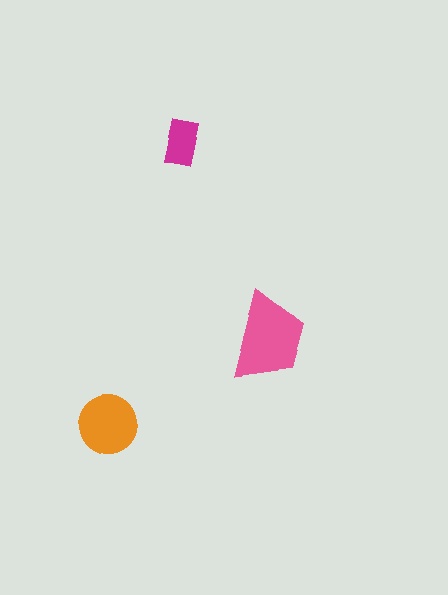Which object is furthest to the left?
The orange circle is leftmost.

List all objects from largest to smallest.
The pink trapezoid, the orange circle, the magenta rectangle.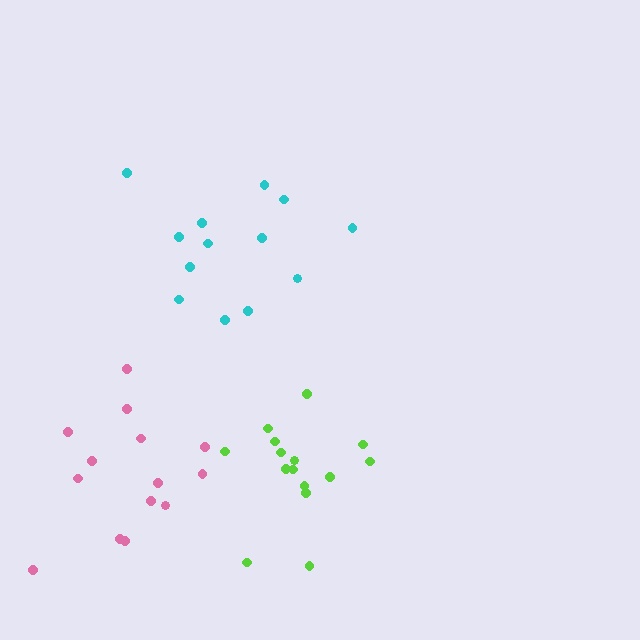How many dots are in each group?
Group 1: 15 dots, Group 2: 13 dots, Group 3: 14 dots (42 total).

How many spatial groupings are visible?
There are 3 spatial groupings.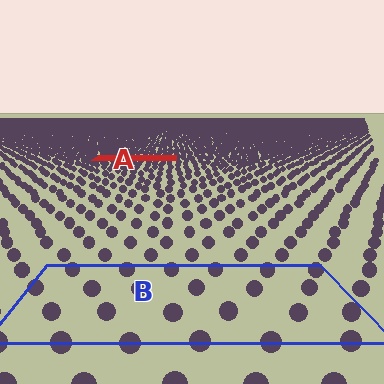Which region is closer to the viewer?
Region B is closer. The texture elements there are larger and more spread out.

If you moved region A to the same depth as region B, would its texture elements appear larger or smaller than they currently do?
They would appear larger. At a closer depth, the same texture elements are projected at a bigger on-screen size.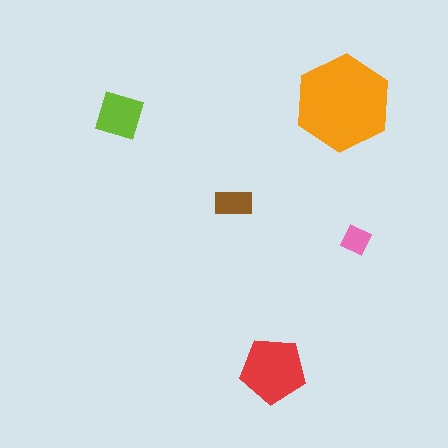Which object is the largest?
The orange hexagon.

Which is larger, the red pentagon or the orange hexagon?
The orange hexagon.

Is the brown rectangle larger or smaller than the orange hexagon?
Smaller.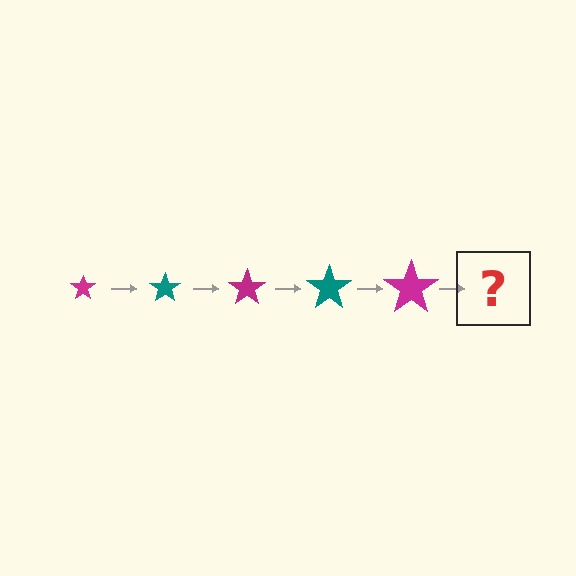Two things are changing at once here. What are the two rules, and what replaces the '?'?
The two rules are that the star grows larger each step and the color cycles through magenta and teal. The '?' should be a teal star, larger than the previous one.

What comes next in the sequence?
The next element should be a teal star, larger than the previous one.